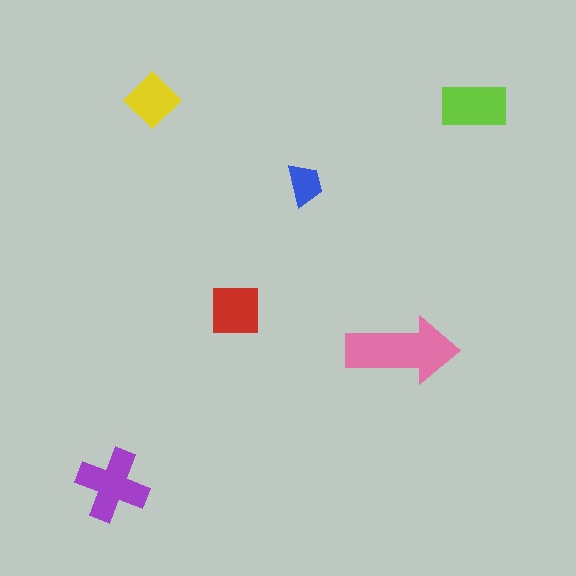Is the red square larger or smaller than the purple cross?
Smaller.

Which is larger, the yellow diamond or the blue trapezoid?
The yellow diamond.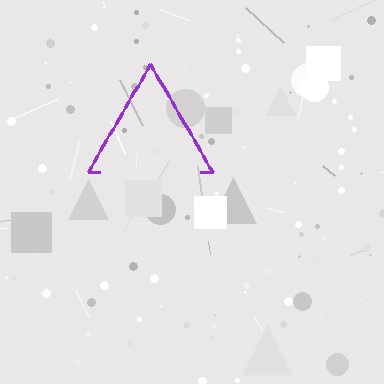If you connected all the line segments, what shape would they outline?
They would outline a triangle.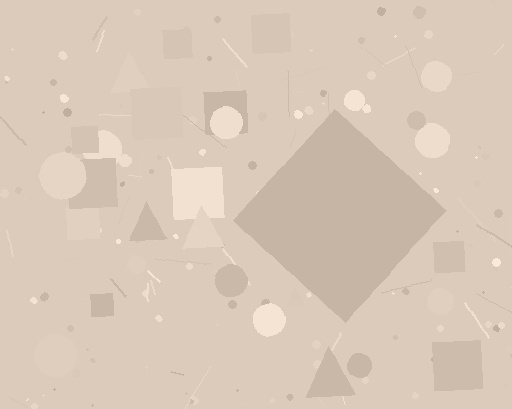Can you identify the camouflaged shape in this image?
The camouflaged shape is a diamond.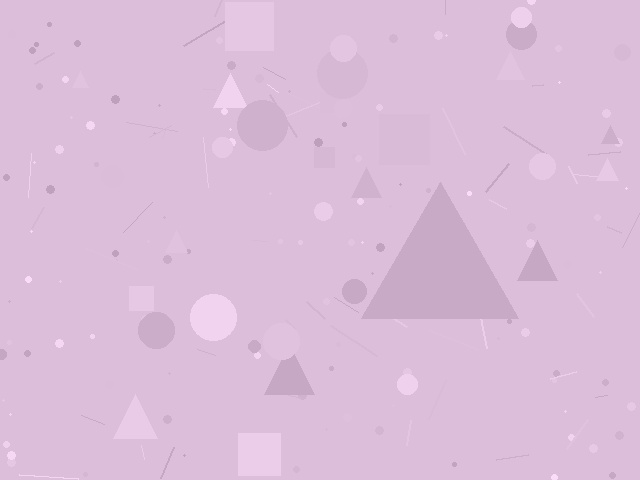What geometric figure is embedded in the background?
A triangle is embedded in the background.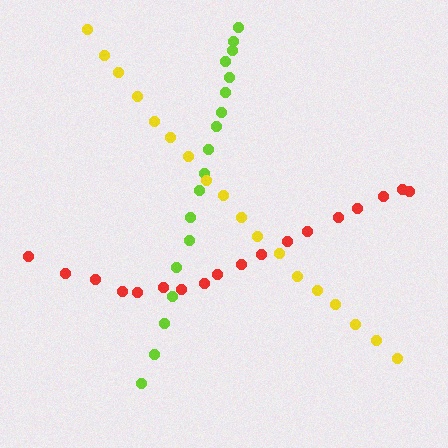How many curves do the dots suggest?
There are 3 distinct paths.